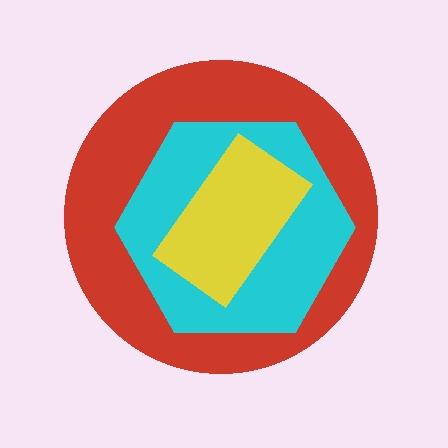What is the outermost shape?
The red circle.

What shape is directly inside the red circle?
The cyan hexagon.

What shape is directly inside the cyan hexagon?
The yellow rectangle.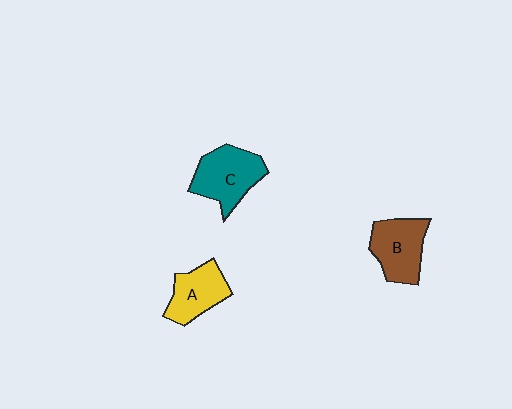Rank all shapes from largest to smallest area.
From largest to smallest: C (teal), B (brown), A (yellow).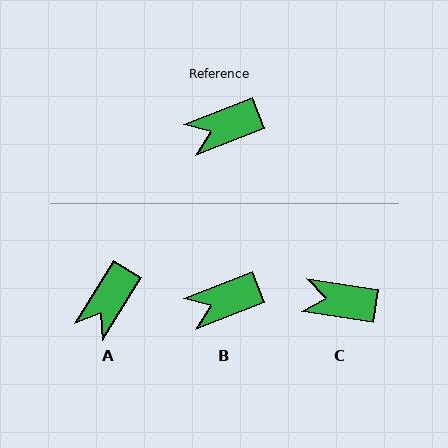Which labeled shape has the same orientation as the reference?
B.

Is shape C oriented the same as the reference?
No, it is off by about 30 degrees.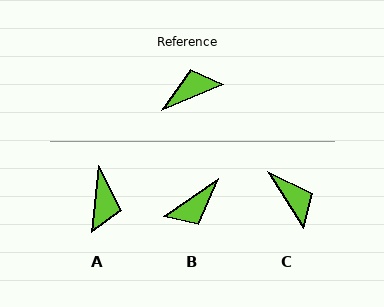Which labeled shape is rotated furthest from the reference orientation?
B, about 168 degrees away.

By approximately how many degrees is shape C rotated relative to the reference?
Approximately 80 degrees clockwise.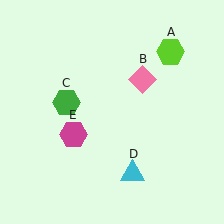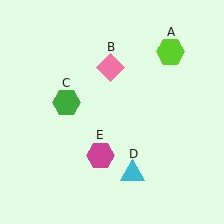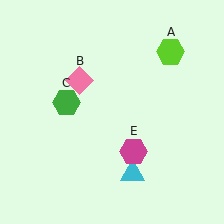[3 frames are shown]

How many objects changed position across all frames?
2 objects changed position: pink diamond (object B), magenta hexagon (object E).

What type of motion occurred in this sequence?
The pink diamond (object B), magenta hexagon (object E) rotated counterclockwise around the center of the scene.